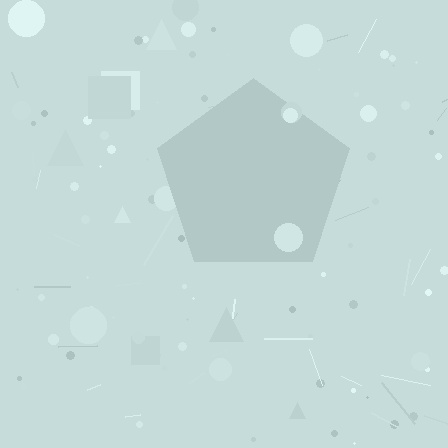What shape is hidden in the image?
A pentagon is hidden in the image.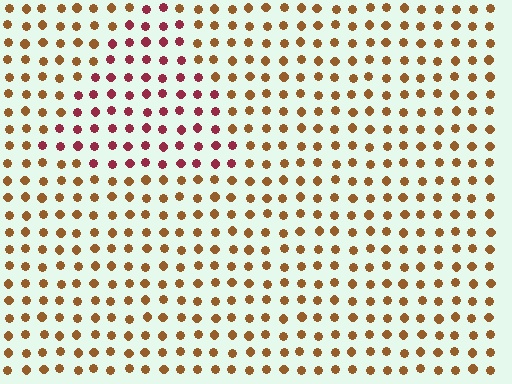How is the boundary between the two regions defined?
The boundary is defined purely by a slight shift in hue (about 45 degrees). Spacing, size, and orientation are identical on both sides.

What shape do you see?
I see a triangle.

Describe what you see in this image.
The image is filled with small brown elements in a uniform arrangement. A triangle-shaped region is visible where the elements are tinted to a slightly different hue, forming a subtle color boundary.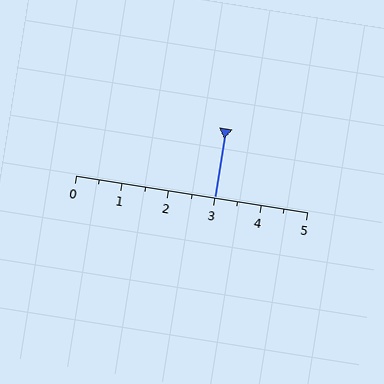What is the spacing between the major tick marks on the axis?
The major ticks are spaced 1 apart.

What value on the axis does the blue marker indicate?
The marker indicates approximately 3.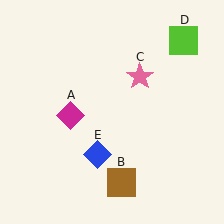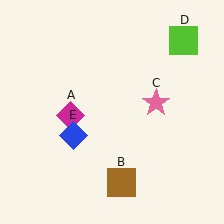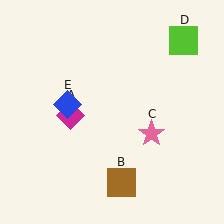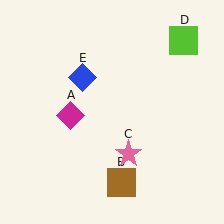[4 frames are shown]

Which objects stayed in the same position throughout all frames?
Magenta diamond (object A) and brown square (object B) and lime square (object D) remained stationary.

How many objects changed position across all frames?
2 objects changed position: pink star (object C), blue diamond (object E).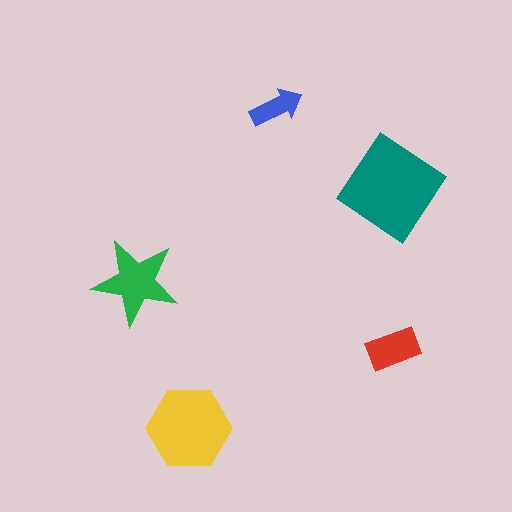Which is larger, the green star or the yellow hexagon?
The yellow hexagon.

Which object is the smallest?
The blue arrow.